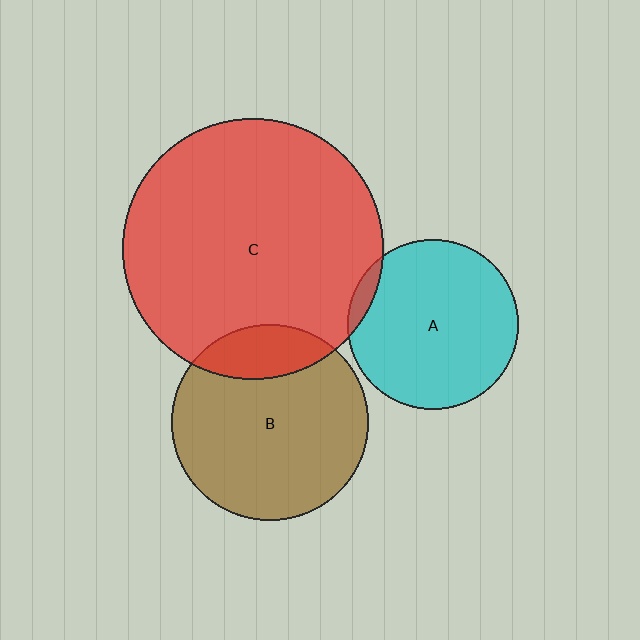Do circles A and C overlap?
Yes.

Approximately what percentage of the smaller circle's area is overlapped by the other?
Approximately 5%.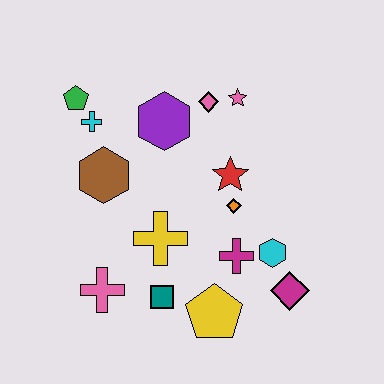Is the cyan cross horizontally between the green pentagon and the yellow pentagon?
Yes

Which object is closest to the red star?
The orange diamond is closest to the red star.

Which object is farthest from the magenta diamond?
The green pentagon is farthest from the magenta diamond.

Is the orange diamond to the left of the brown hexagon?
No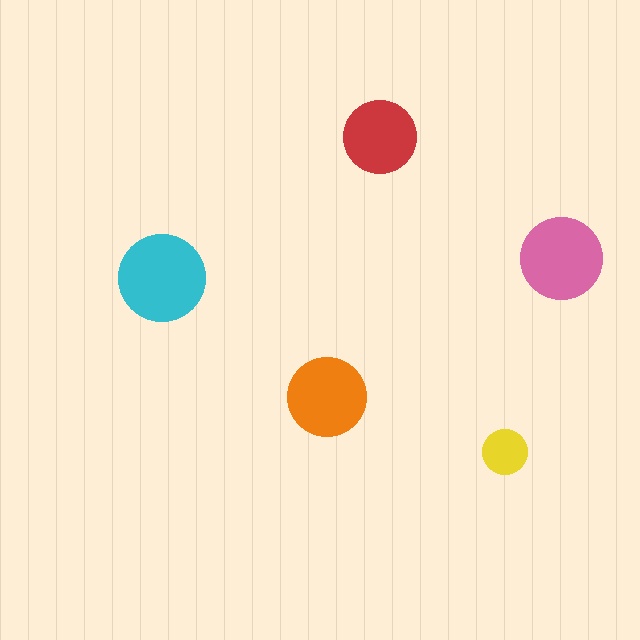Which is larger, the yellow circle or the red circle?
The red one.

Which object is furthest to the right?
The pink circle is rightmost.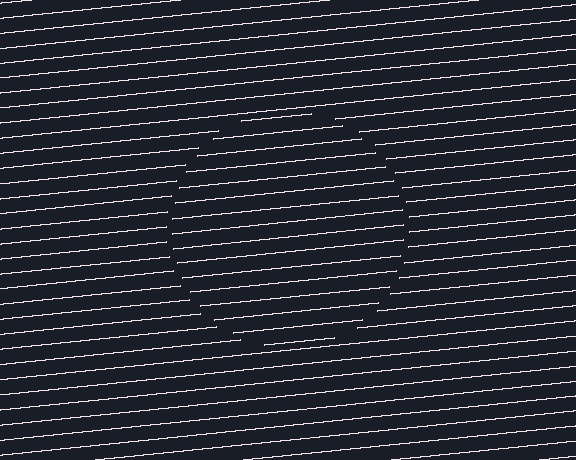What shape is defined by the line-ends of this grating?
An illusory circle. The interior of the shape contains the same grating, shifted by half a period — the contour is defined by the phase discontinuity where line-ends from the inner and outer gratings abut.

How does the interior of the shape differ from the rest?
The interior of the shape contains the same grating, shifted by half a period — the contour is defined by the phase discontinuity where line-ends from the inner and outer gratings abut.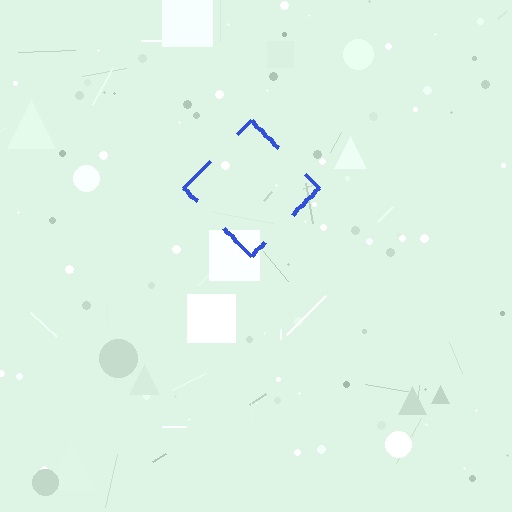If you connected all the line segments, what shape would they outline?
They would outline a diamond.